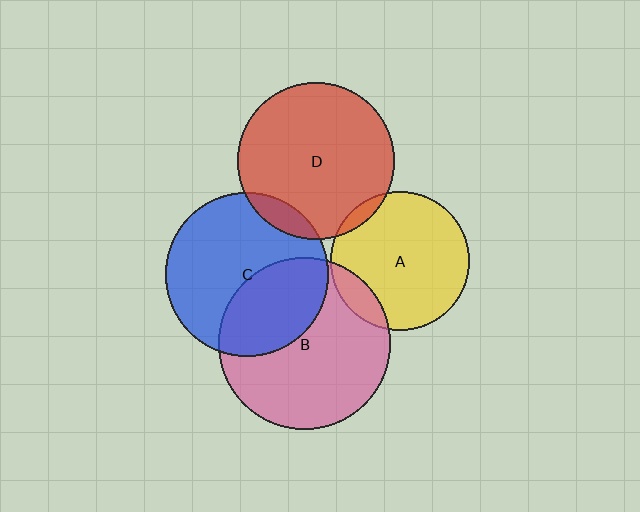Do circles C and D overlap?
Yes.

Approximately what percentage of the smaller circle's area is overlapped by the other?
Approximately 10%.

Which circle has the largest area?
Circle B (pink).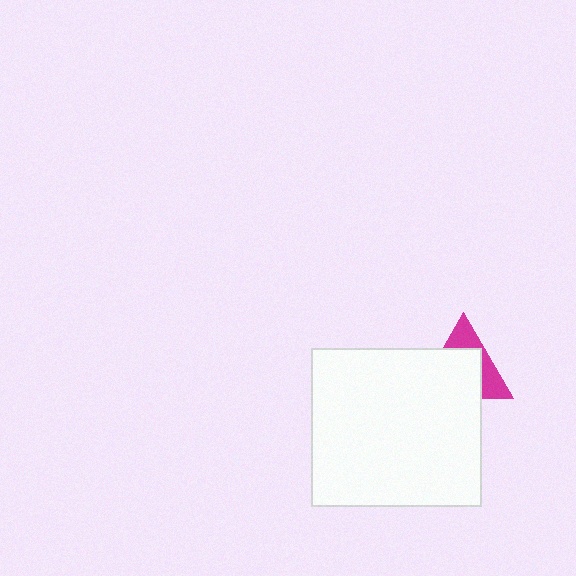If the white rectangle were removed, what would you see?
You would see the complete magenta triangle.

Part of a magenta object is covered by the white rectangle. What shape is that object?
It is a triangle.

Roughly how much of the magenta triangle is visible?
A small part of it is visible (roughly 38%).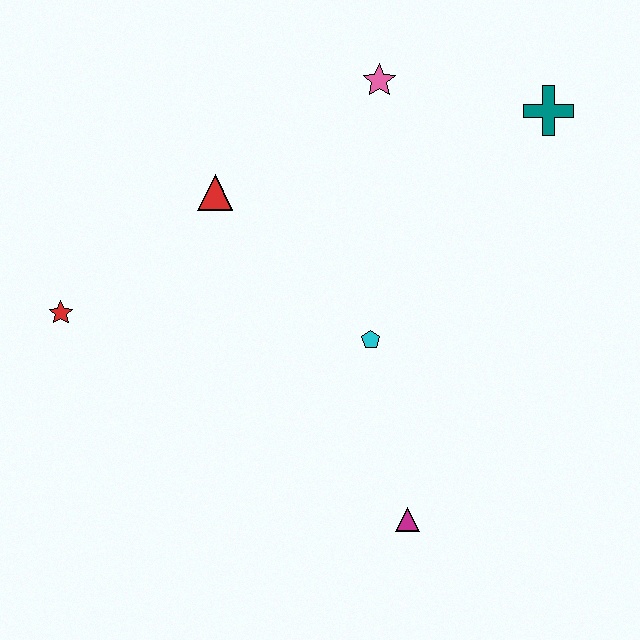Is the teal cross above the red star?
Yes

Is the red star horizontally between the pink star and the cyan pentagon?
No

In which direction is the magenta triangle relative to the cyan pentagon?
The magenta triangle is below the cyan pentagon.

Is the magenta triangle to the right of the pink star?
Yes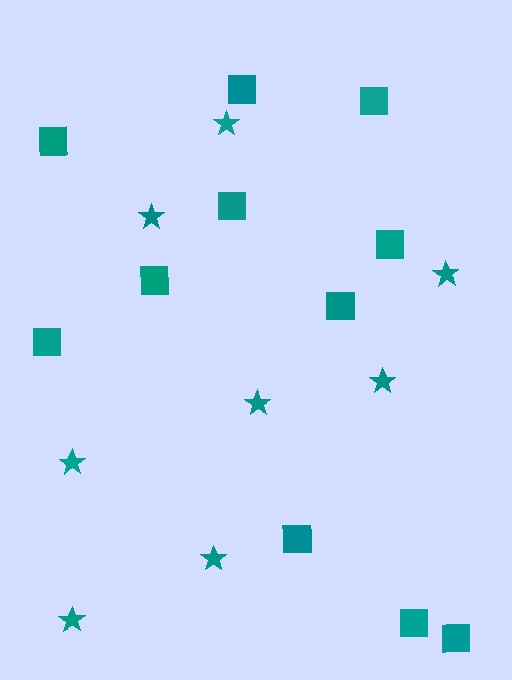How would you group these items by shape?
There are 2 groups: one group of stars (8) and one group of squares (11).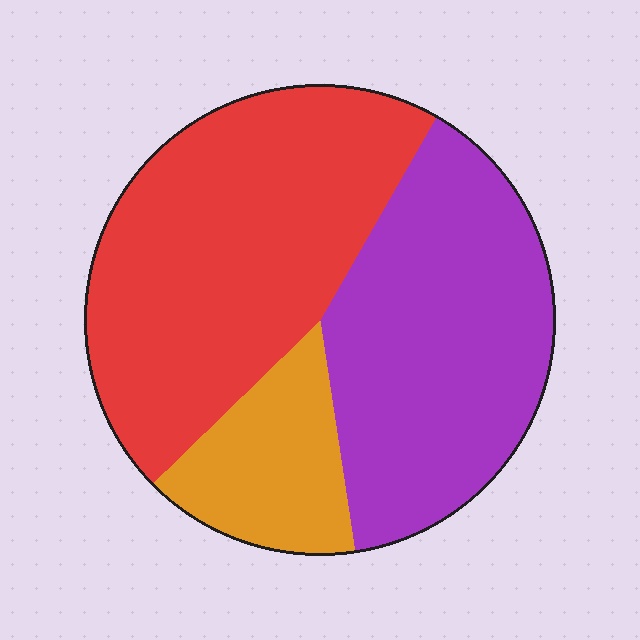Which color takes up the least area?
Orange, at roughly 15%.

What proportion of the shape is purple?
Purple takes up between a third and a half of the shape.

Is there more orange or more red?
Red.